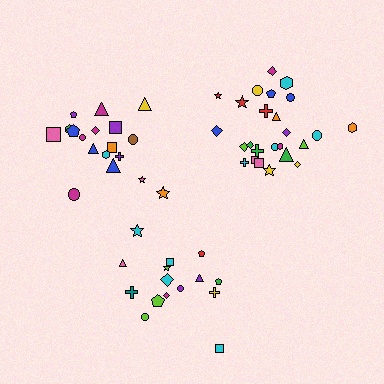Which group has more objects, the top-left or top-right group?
The top-right group.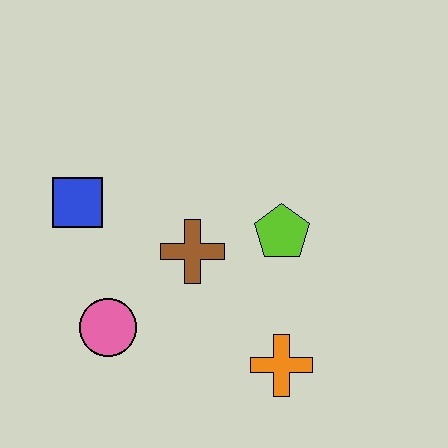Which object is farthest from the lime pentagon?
The blue square is farthest from the lime pentagon.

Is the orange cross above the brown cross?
No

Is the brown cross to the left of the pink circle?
No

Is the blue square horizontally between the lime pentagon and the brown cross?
No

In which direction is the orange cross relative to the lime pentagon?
The orange cross is below the lime pentagon.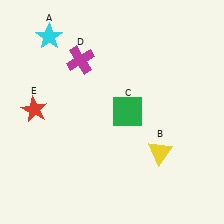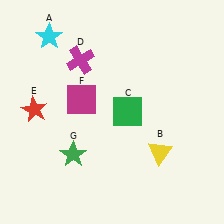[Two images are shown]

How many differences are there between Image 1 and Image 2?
There are 2 differences between the two images.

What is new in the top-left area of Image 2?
A magenta square (F) was added in the top-left area of Image 2.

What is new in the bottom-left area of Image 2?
A green star (G) was added in the bottom-left area of Image 2.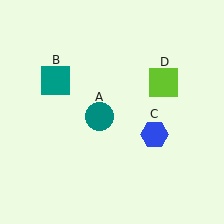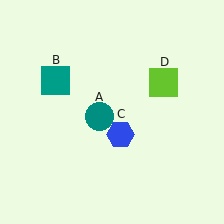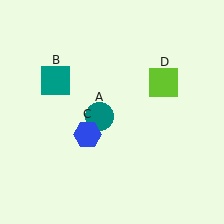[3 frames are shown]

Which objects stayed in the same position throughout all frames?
Teal circle (object A) and teal square (object B) and lime square (object D) remained stationary.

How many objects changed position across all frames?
1 object changed position: blue hexagon (object C).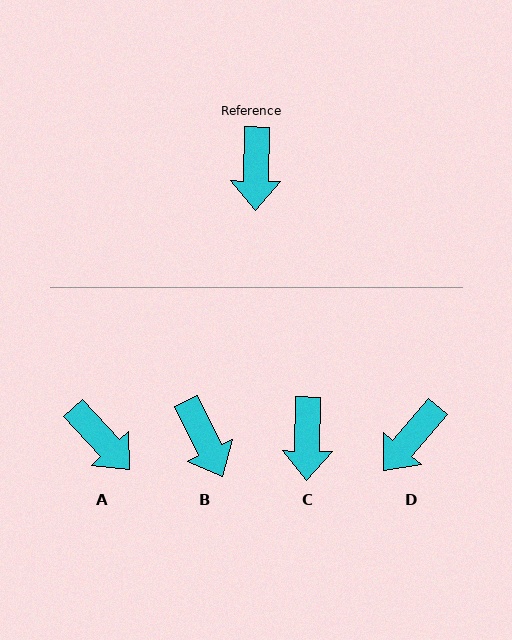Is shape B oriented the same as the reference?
No, it is off by about 27 degrees.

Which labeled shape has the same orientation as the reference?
C.